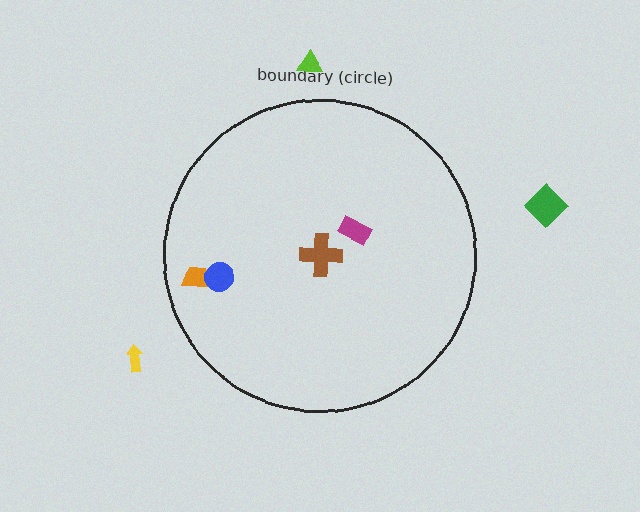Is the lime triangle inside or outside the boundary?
Outside.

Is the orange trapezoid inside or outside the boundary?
Inside.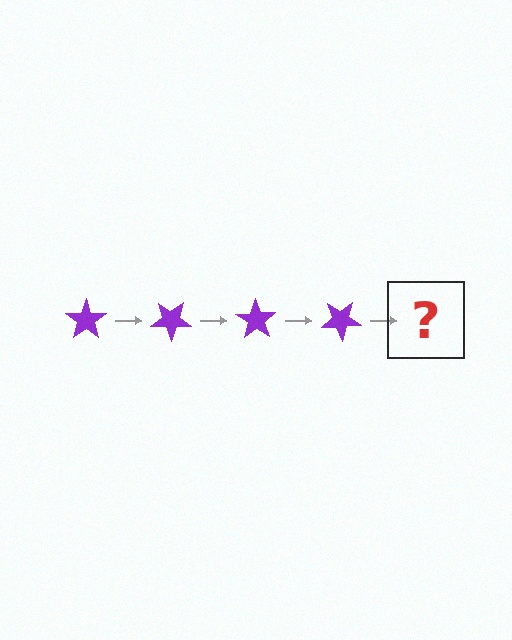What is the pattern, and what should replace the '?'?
The pattern is that the star rotates 35 degrees each step. The '?' should be a purple star rotated 140 degrees.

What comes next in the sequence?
The next element should be a purple star rotated 140 degrees.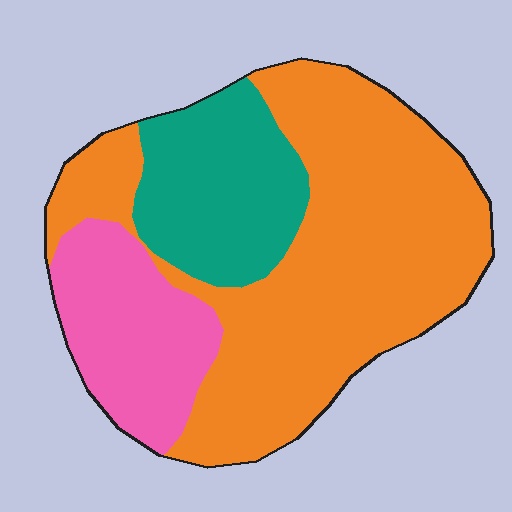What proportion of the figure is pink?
Pink covers 20% of the figure.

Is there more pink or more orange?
Orange.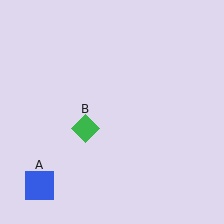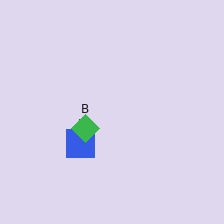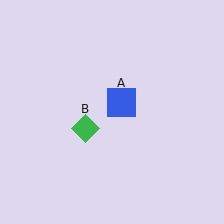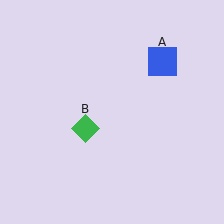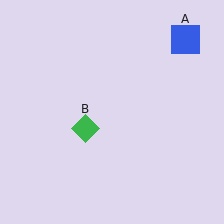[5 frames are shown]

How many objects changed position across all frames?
1 object changed position: blue square (object A).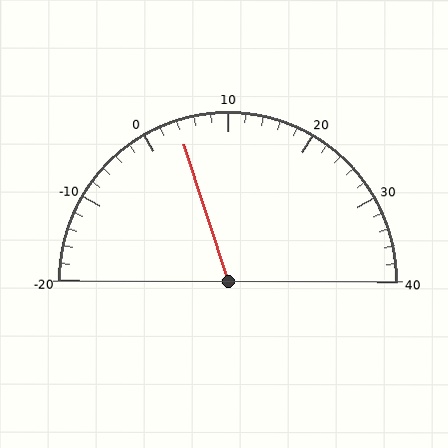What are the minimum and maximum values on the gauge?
The gauge ranges from -20 to 40.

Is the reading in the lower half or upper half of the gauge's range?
The reading is in the lower half of the range (-20 to 40).